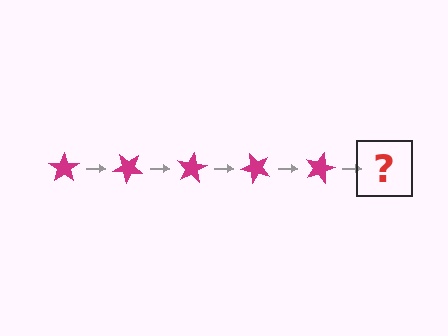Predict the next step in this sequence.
The next step is a magenta star rotated 200 degrees.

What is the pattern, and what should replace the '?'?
The pattern is that the star rotates 40 degrees each step. The '?' should be a magenta star rotated 200 degrees.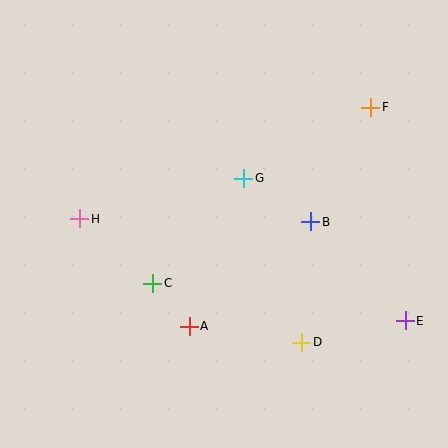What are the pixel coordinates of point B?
Point B is at (311, 222).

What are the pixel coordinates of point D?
Point D is at (302, 342).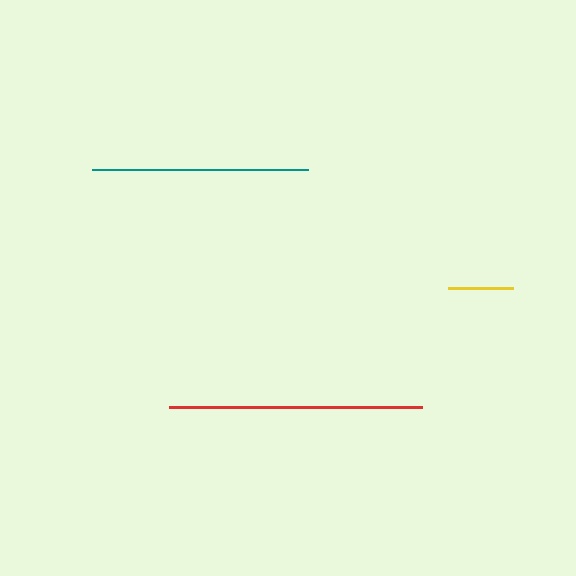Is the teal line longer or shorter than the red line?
The red line is longer than the teal line.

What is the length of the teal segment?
The teal segment is approximately 217 pixels long.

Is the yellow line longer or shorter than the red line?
The red line is longer than the yellow line.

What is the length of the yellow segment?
The yellow segment is approximately 65 pixels long.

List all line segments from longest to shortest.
From longest to shortest: red, teal, yellow.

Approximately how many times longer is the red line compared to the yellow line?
The red line is approximately 3.9 times the length of the yellow line.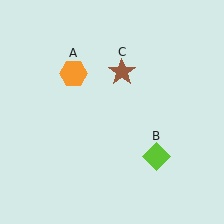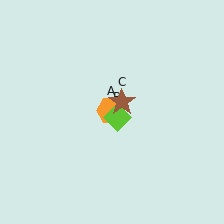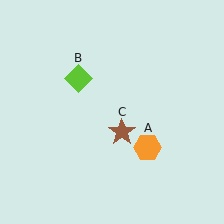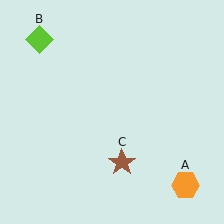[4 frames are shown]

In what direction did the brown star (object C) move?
The brown star (object C) moved down.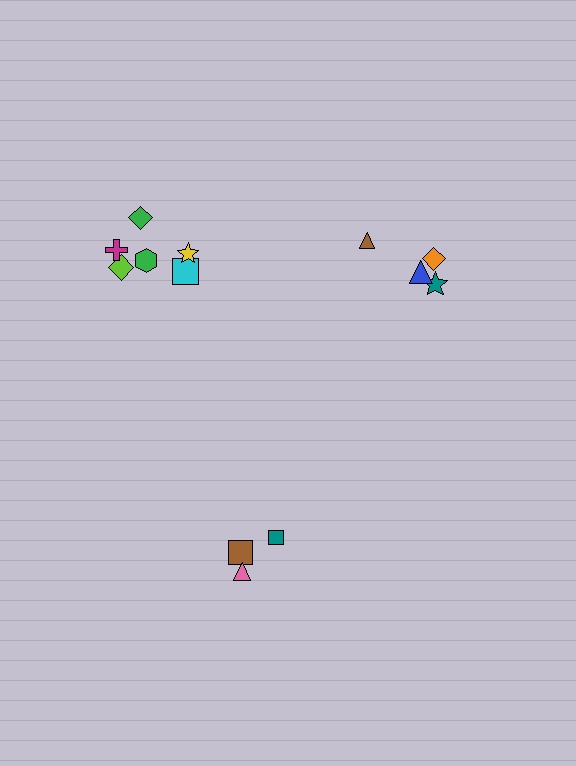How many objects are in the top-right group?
There are 4 objects.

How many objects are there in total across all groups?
There are 13 objects.